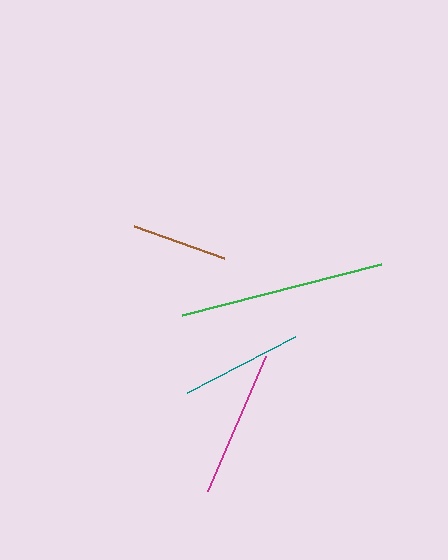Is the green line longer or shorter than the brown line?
The green line is longer than the brown line.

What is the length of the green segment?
The green segment is approximately 205 pixels long.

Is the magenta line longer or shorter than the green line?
The green line is longer than the magenta line.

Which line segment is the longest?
The green line is the longest at approximately 205 pixels.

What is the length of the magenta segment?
The magenta segment is approximately 148 pixels long.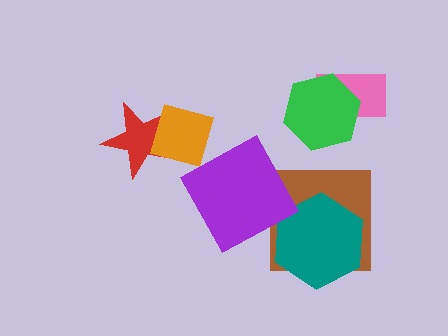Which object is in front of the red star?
The orange diamond is in front of the red star.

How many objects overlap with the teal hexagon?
1 object overlaps with the teal hexagon.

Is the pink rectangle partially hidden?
Yes, it is partially covered by another shape.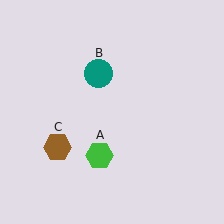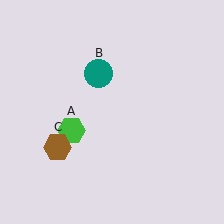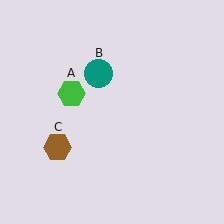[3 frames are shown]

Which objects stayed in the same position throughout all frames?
Teal circle (object B) and brown hexagon (object C) remained stationary.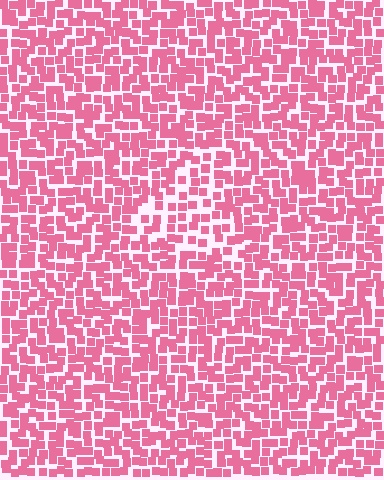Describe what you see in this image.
The image contains small pink elements arranged at two different densities. A triangle-shaped region is visible where the elements are less densely packed than the surrounding area.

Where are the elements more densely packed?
The elements are more densely packed outside the triangle boundary.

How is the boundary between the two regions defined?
The boundary is defined by a change in element density (approximately 1.6x ratio). All elements are the same color, size, and shape.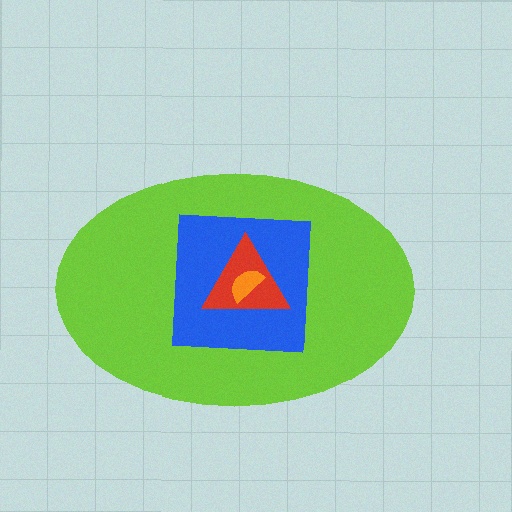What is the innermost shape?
The orange semicircle.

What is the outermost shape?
The lime ellipse.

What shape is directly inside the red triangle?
The orange semicircle.